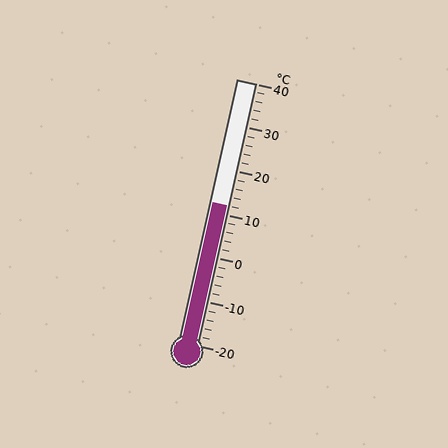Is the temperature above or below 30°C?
The temperature is below 30°C.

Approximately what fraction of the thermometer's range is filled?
The thermometer is filled to approximately 55% of its range.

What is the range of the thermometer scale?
The thermometer scale ranges from -20°C to 40°C.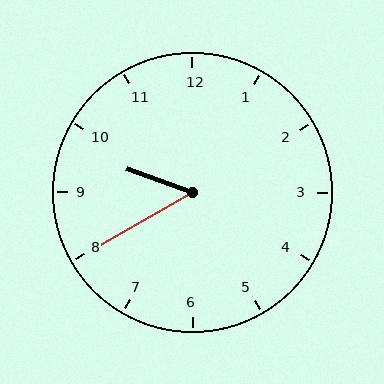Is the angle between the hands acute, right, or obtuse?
It is acute.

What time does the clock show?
9:40.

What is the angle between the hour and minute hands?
Approximately 50 degrees.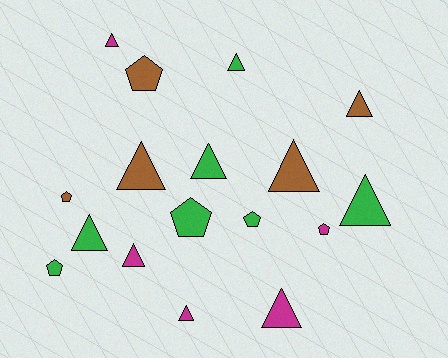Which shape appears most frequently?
Triangle, with 11 objects.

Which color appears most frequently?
Green, with 7 objects.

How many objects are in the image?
There are 17 objects.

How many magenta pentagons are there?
There is 1 magenta pentagon.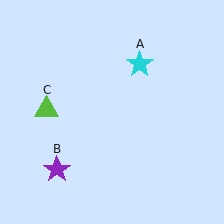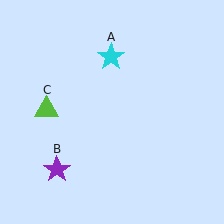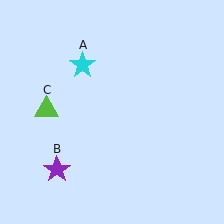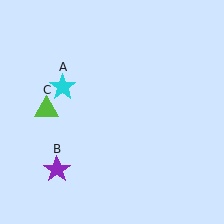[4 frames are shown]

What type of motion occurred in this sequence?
The cyan star (object A) rotated counterclockwise around the center of the scene.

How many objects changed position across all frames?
1 object changed position: cyan star (object A).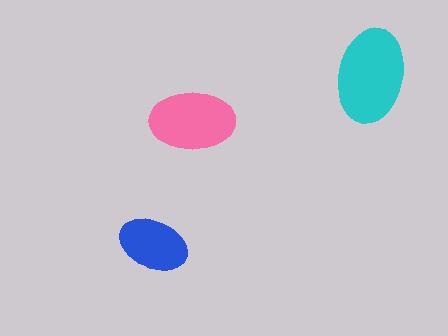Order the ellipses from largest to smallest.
the cyan one, the pink one, the blue one.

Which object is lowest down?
The blue ellipse is bottommost.